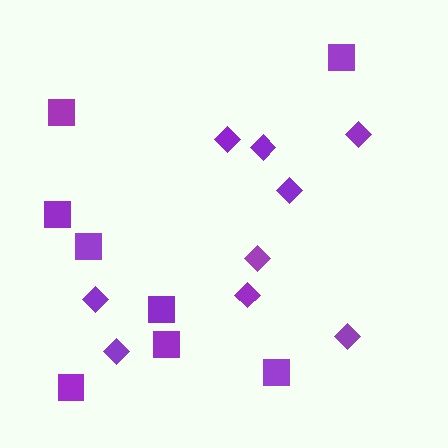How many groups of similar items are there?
There are 2 groups: one group of squares (8) and one group of diamonds (9).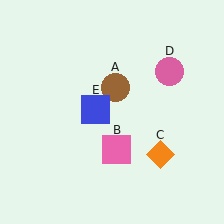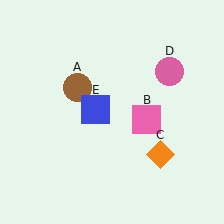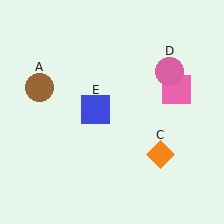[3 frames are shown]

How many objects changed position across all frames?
2 objects changed position: brown circle (object A), pink square (object B).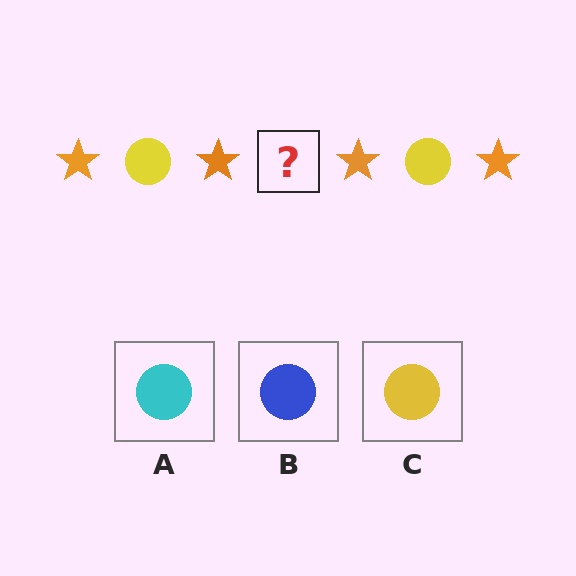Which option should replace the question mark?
Option C.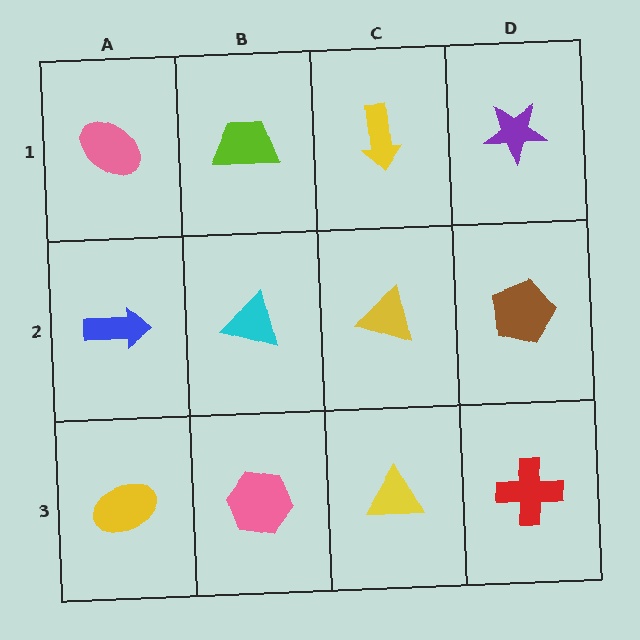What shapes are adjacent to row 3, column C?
A yellow triangle (row 2, column C), a pink hexagon (row 3, column B), a red cross (row 3, column D).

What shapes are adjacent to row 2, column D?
A purple star (row 1, column D), a red cross (row 3, column D), a yellow triangle (row 2, column C).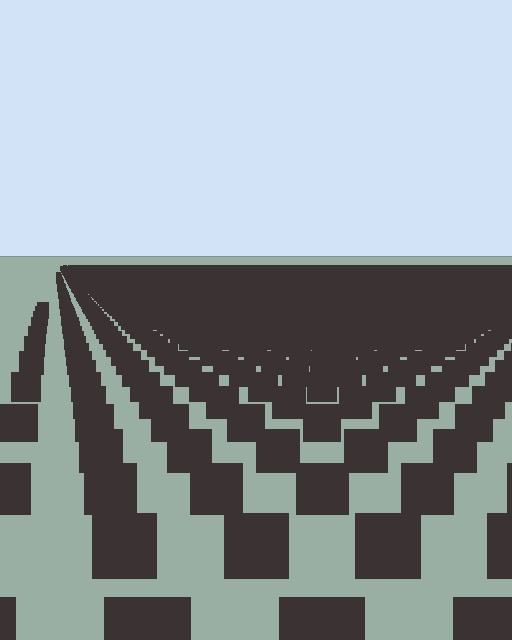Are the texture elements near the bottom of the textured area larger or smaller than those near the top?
Larger. Near the bottom, elements are closer to the viewer and appear at a bigger on-screen size.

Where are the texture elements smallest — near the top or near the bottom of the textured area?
Near the top.